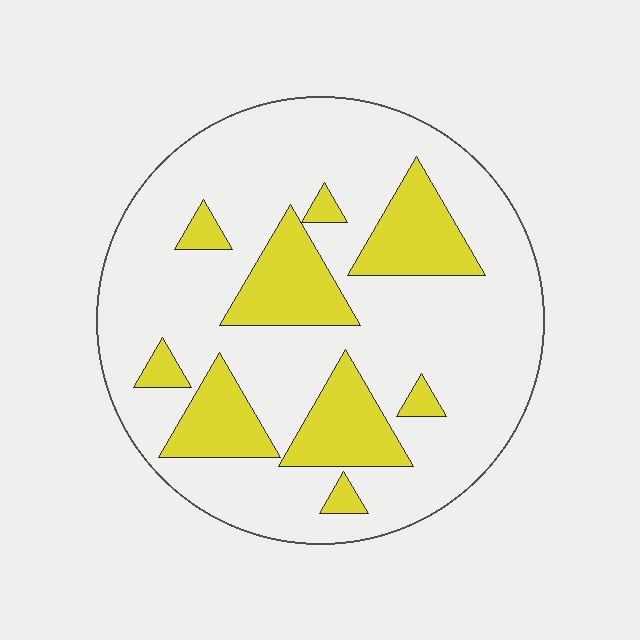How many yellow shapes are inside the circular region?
9.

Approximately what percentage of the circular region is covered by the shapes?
Approximately 25%.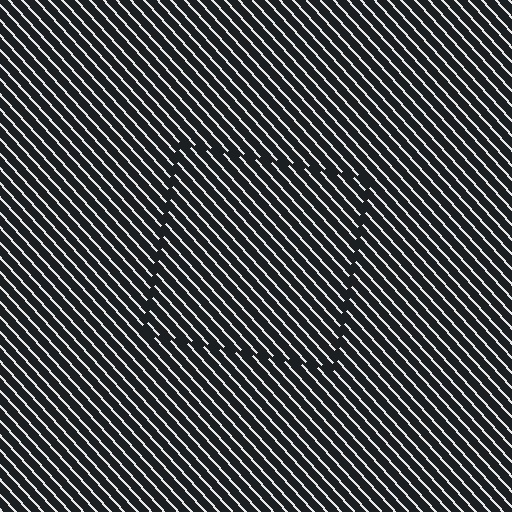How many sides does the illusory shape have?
4 sides — the line-ends trace a square.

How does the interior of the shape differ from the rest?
The interior of the shape contains the same grating, shifted by half a period — the contour is defined by the phase discontinuity where line-ends from the inner and outer gratings abut.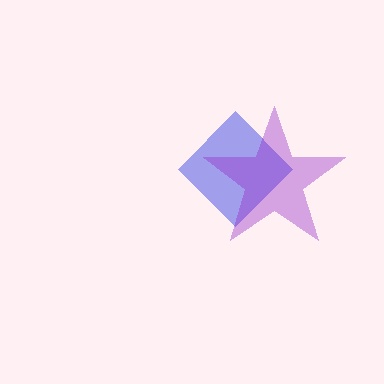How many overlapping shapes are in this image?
There are 2 overlapping shapes in the image.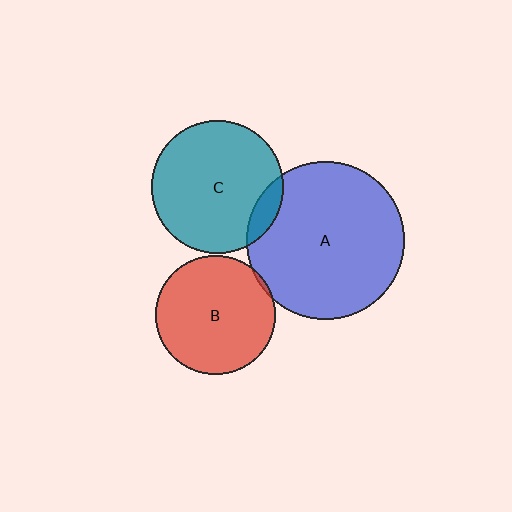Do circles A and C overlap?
Yes.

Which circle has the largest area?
Circle A (blue).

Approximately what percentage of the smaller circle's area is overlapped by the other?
Approximately 10%.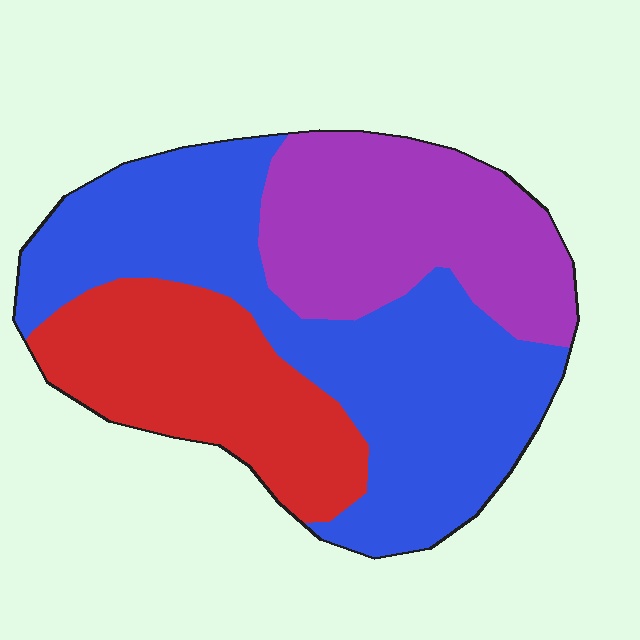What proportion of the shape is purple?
Purple covers roughly 30% of the shape.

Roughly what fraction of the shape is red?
Red covers about 25% of the shape.